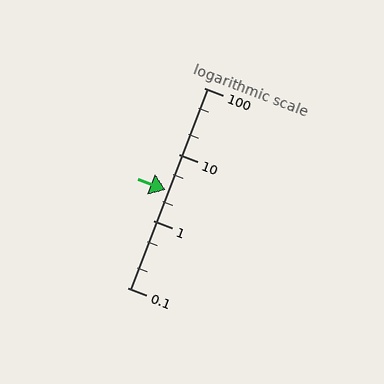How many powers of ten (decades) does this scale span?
The scale spans 3 decades, from 0.1 to 100.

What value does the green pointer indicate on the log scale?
The pointer indicates approximately 2.9.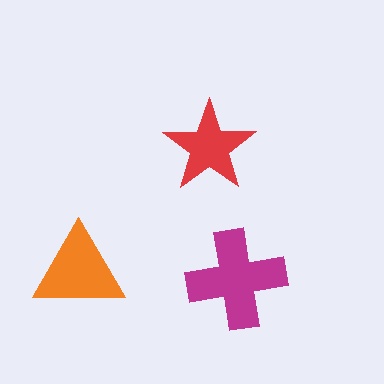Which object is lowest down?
The magenta cross is bottommost.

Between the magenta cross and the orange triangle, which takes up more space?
The magenta cross.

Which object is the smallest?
The red star.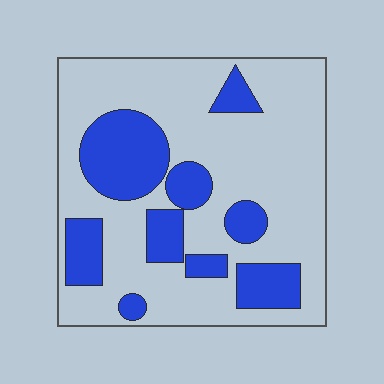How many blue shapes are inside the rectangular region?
9.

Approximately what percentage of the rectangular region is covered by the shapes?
Approximately 30%.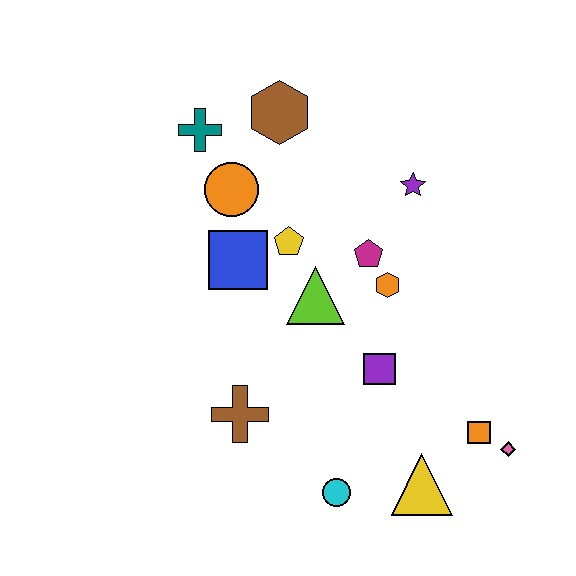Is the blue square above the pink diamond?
Yes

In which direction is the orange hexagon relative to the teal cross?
The orange hexagon is to the right of the teal cross.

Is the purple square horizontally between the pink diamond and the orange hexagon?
No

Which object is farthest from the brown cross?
The brown hexagon is farthest from the brown cross.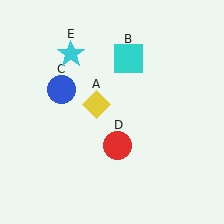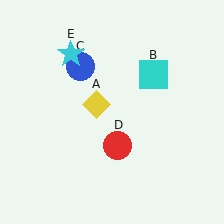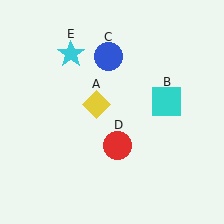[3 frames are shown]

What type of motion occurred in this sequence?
The cyan square (object B), blue circle (object C) rotated clockwise around the center of the scene.